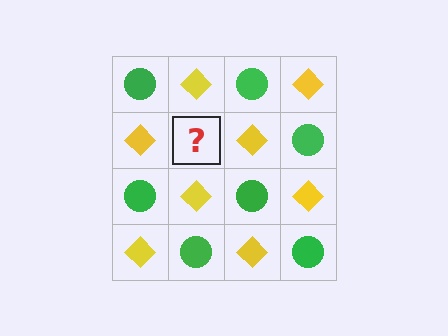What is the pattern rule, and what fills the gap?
The rule is that it alternates green circle and yellow diamond in a checkerboard pattern. The gap should be filled with a green circle.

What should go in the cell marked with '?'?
The missing cell should contain a green circle.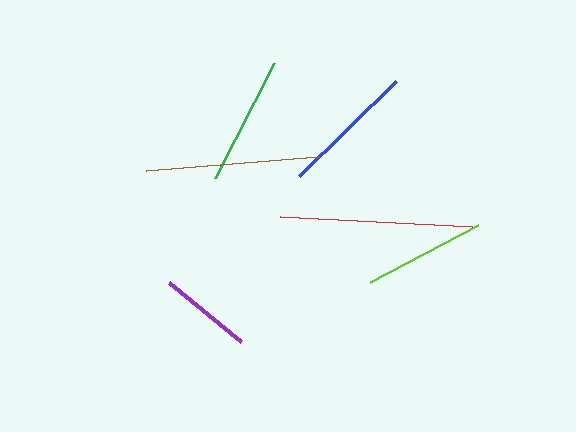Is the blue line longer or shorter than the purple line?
The blue line is longer than the purple line.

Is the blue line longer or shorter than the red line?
The red line is longer than the blue line.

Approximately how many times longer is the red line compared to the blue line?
The red line is approximately 1.4 times the length of the blue line.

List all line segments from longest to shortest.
From longest to shortest: red, brown, blue, green, lime, purple.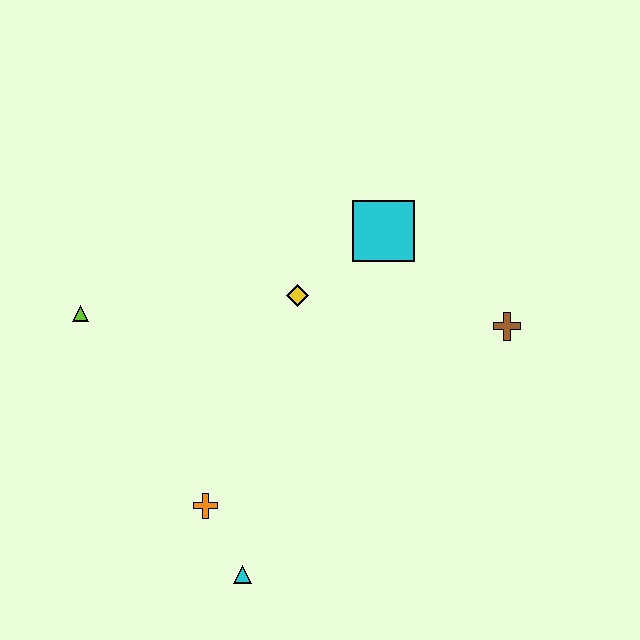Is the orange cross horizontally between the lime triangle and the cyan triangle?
Yes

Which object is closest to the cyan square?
The yellow diamond is closest to the cyan square.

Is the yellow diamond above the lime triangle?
Yes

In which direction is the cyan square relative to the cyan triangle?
The cyan square is above the cyan triangle.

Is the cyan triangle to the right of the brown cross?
No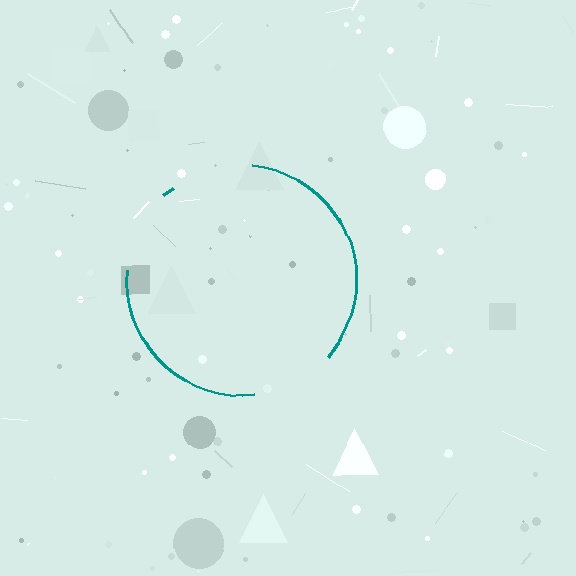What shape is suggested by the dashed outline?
The dashed outline suggests a circle.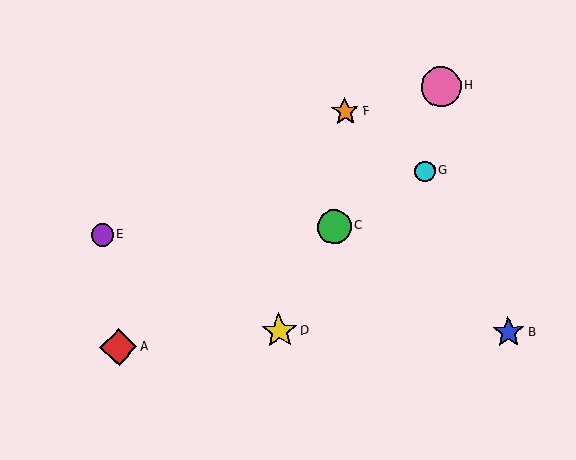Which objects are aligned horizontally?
Objects C, E are aligned horizontally.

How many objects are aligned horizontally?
2 objects (C, E) are aligned horizontally.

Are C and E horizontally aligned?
Yes, both are at y≈226.